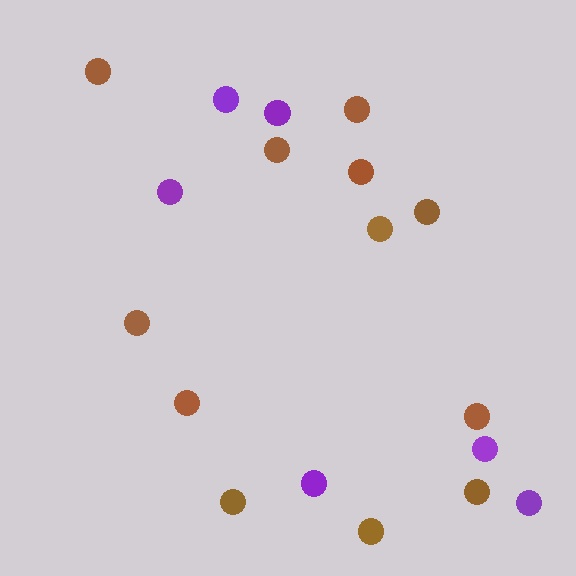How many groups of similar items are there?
There are 2 groups: one group of brown circles (12) and one group of purple circles (6).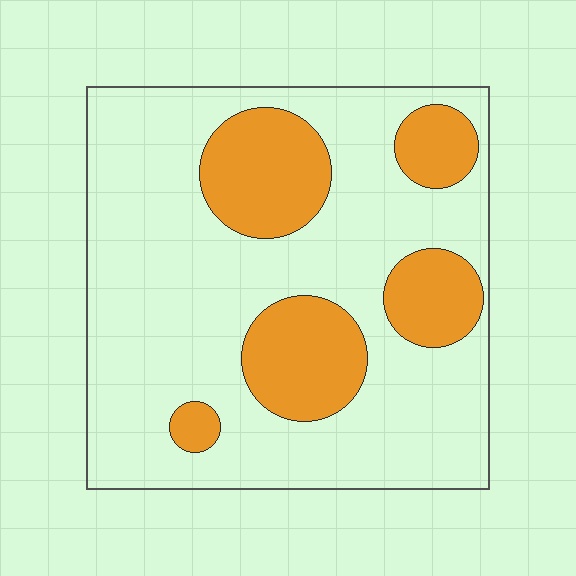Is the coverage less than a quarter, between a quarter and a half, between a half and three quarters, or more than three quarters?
Between a quarter and a half.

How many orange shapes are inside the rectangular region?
5.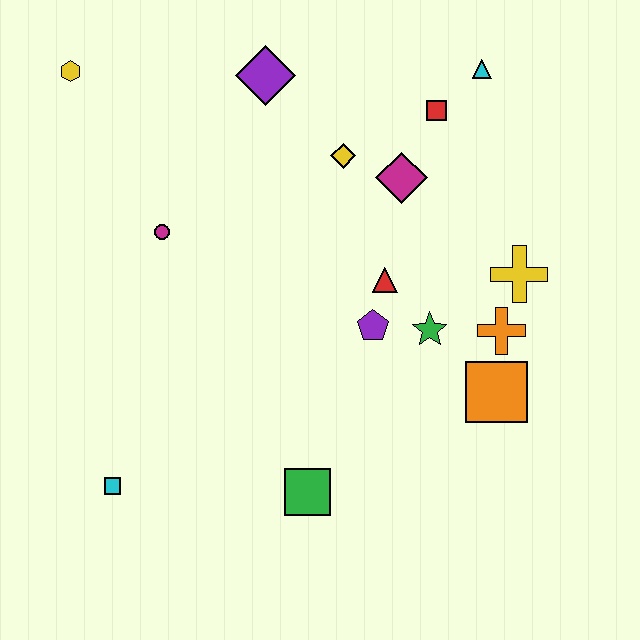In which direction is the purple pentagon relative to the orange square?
The purple pentagon is to the left of the orange square.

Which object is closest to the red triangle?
The purple pentagon is closest to the red triangle.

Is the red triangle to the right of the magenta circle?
Yes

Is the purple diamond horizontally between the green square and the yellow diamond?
No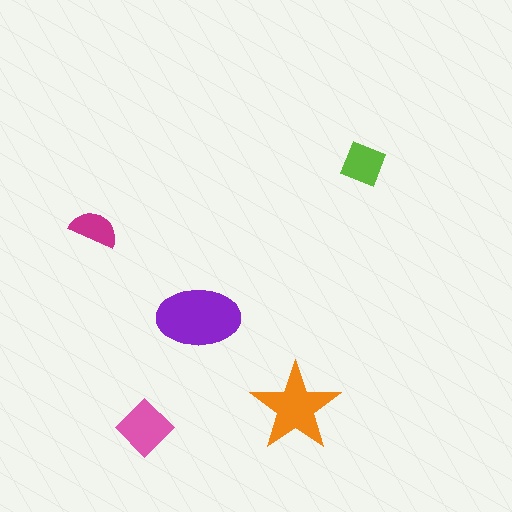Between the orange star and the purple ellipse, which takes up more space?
The purple ellipse.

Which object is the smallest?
The magenta semicircle.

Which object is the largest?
The purple ellipse.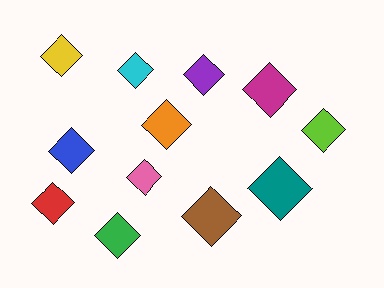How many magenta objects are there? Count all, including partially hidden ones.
There is 1 magenta object.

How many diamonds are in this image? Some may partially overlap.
There are 12 diamonds.